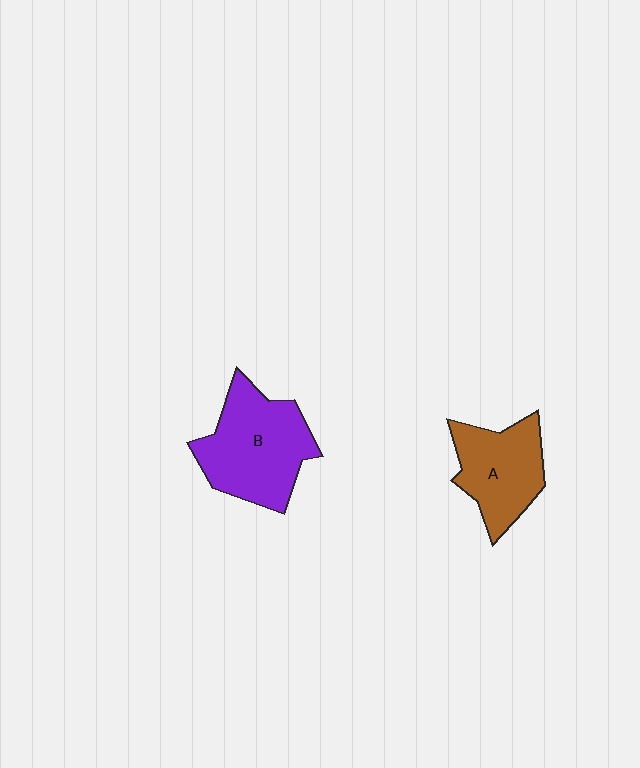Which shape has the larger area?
Shape B (purple).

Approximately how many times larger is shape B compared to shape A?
Approximately 1.3 times.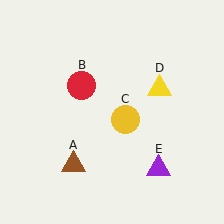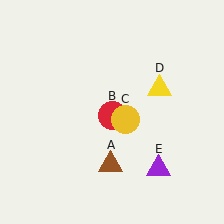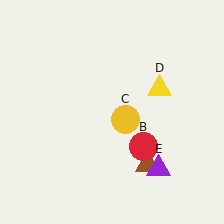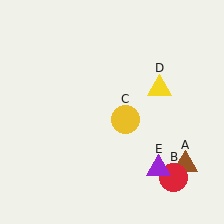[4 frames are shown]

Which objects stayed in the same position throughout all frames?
Yellow circle (object C) and yellow triangle (object D) and purple triangle (object E) remained stationary.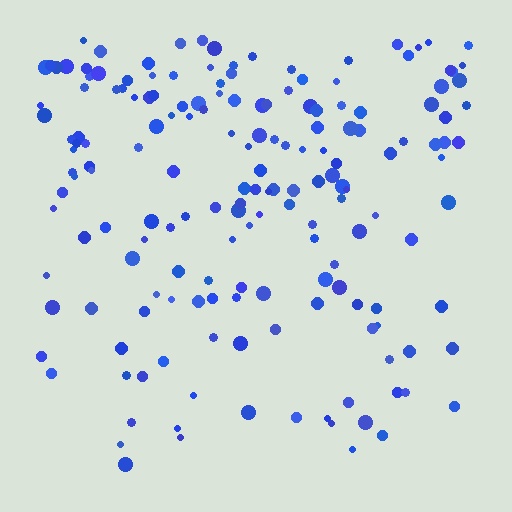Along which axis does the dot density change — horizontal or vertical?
Vertical.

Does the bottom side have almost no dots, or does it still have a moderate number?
Still a moderate number, just noticeably fewer than the top.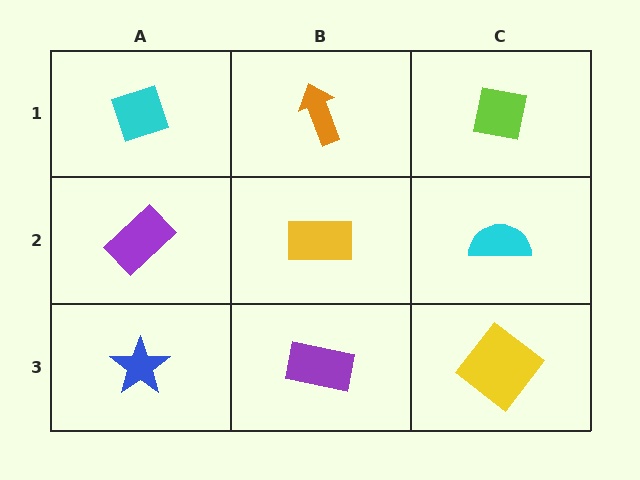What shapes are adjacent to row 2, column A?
A cyan diamond (row 1, column A), a blue star (row 3, column A), a yellow rectangle (row 2, column B).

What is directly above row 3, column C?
A cyan semicircle.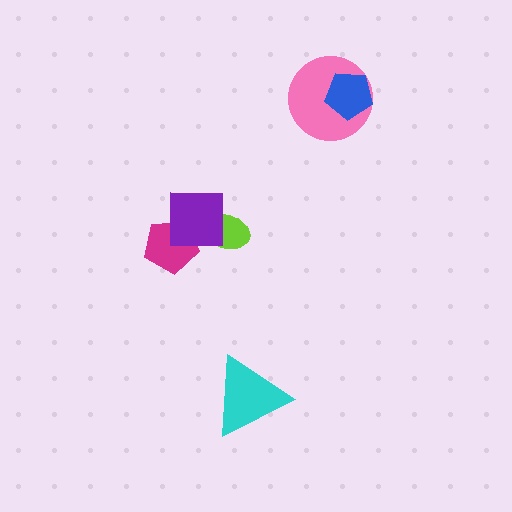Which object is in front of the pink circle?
The blue pentagon is in front of the pink circle.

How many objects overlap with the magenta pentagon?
1 object overlaps with the magenta pentagon.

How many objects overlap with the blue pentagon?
1 object overlaps with the blue pentagon.